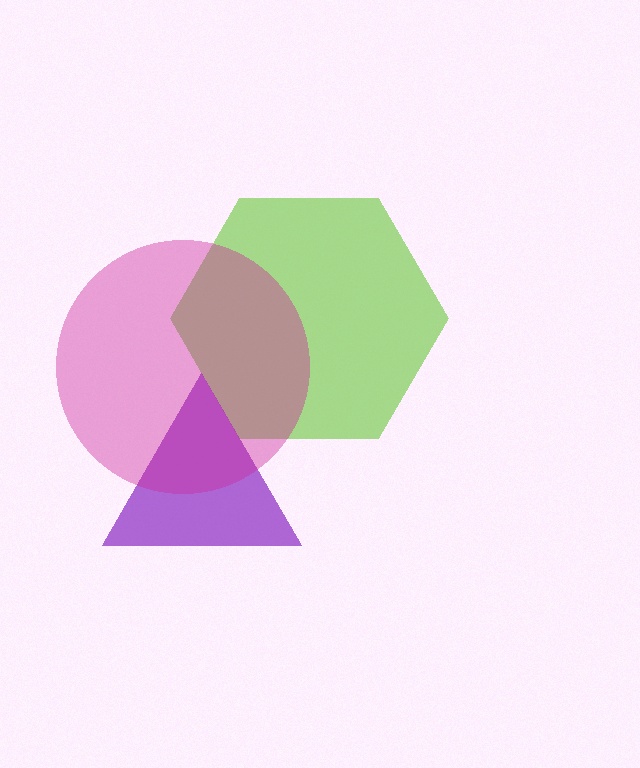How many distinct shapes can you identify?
There are 3 distinct shapes: a lime hexagon, a purple triangle, a magenta circle.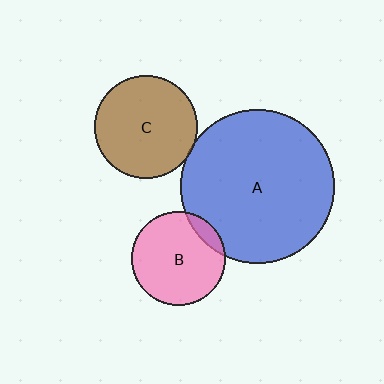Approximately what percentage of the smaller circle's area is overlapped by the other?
Approximately 10%.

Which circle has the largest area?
Circle A (blue).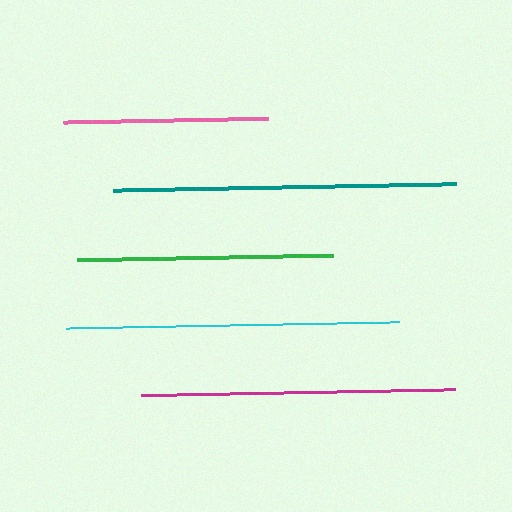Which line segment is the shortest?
The pink line is the shortest at approximately 205 pixels.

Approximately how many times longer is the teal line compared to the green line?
The teal line is approximately 1.3 times the length of the green line.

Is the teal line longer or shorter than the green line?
The teal line is longer than the green line.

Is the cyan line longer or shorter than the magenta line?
The cyan line is longer than the magenta line.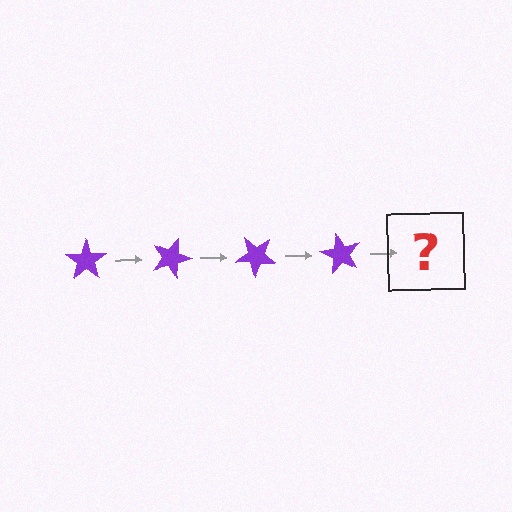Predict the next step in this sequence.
The next step is a purple star rotated 80 degrees.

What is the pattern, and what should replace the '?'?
The pattern is that the star rotates 20 degrees each step. The '?' should be a purple star rotated 80 degrees.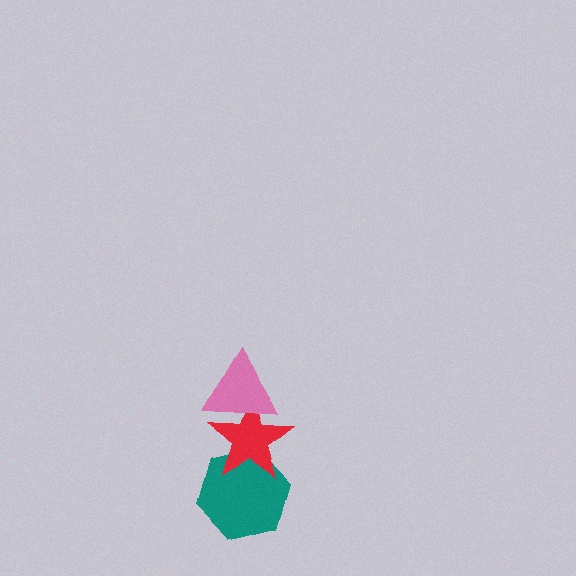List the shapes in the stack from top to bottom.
From top to bottom: the pink triangle, the red star, the teal hexagon.